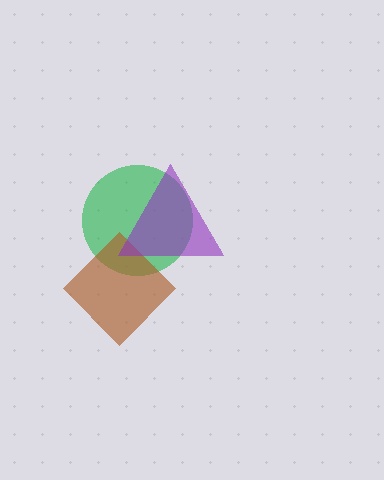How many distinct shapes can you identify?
There are 3 distinct shapes: a green circle, a brown diamond, a purple triangle.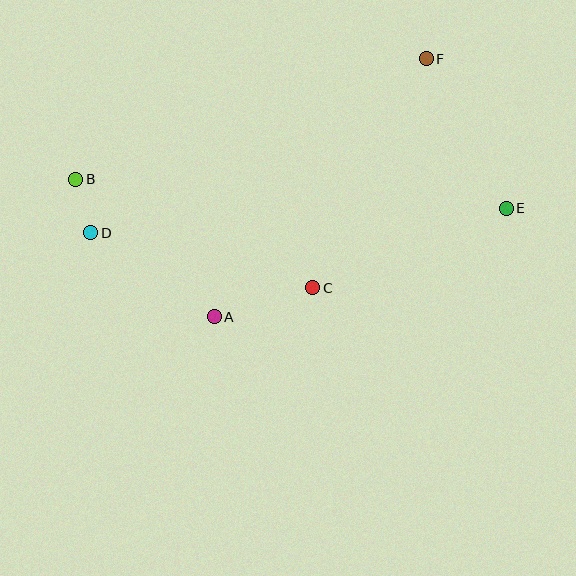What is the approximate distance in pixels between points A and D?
The distance between A and D is approximately 149 pixels.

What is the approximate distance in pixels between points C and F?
The distance between C and F is approximately 256 pixels.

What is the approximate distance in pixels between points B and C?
The distance between B and C is approximately 261 pixels.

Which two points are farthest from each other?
Points B and E are farthest from each other.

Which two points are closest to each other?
Points B and D are closest to each other.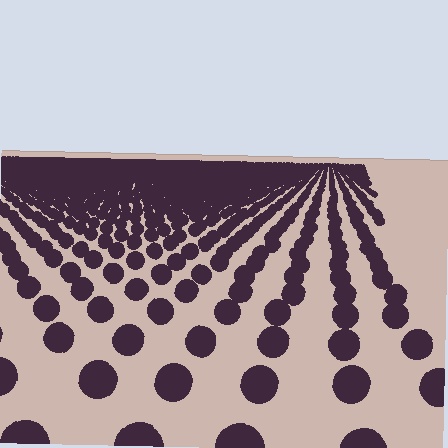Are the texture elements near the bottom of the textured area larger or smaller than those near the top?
Larger. Near the bottom, elements are closer to the viewer and appear at a bigger on-screen size.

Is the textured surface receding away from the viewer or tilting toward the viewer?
The surface is receding away from the viewer. Texture elements get smaller and denser toward the top.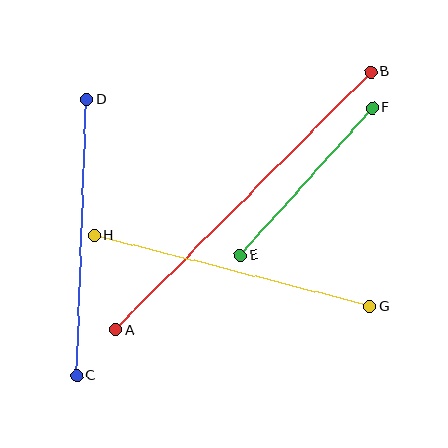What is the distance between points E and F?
The distance is approximately 198 pixels.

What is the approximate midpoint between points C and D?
The midpoint is at approximately (82, 238) pixels.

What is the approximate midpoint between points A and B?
The midpoint is at approximately (243, 201) pixels.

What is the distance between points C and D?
The distance is approximately 276 pixels.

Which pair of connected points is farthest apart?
Points A and B are farthest apart.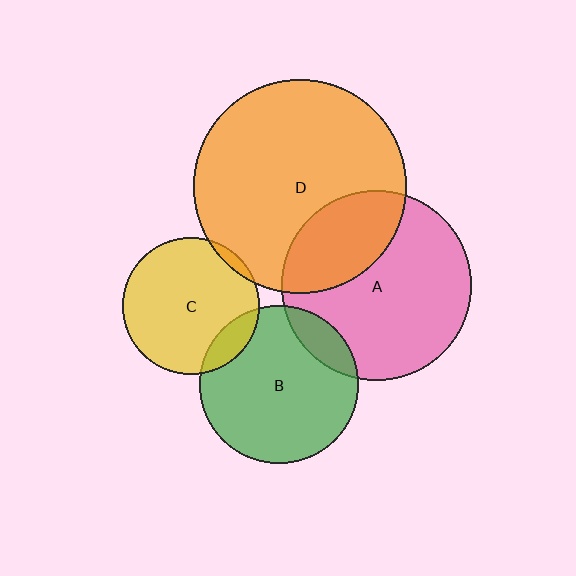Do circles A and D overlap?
Yes.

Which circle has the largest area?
Circle D (orange).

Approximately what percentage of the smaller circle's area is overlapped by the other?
Approximately 30%.